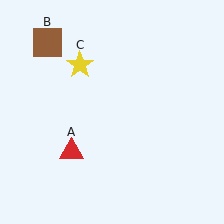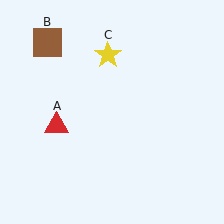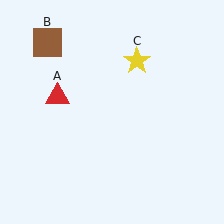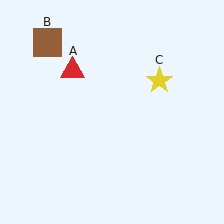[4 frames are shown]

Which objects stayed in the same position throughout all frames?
Brown square (object B) remained stationary.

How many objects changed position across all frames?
2 objects changed position: red triangle (object A), yellow star (object C).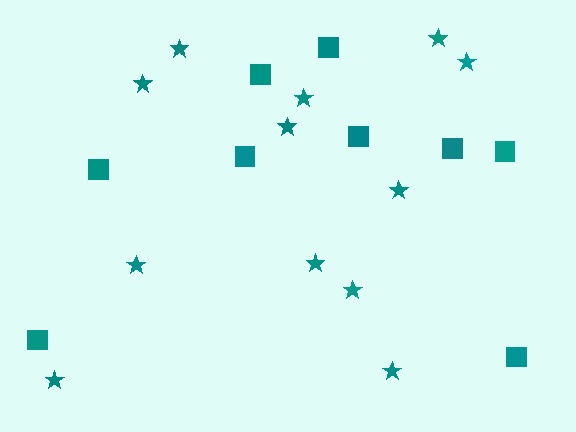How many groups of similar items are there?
There are 2 groups: one group of squares (9) and one group of stars (12).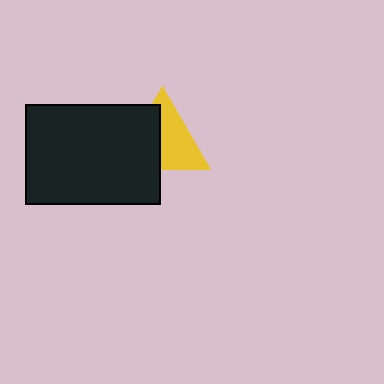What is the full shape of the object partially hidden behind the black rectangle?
The partially hidden object is a yellow triangle.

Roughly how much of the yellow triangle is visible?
About half of it is visible (roughly 54%).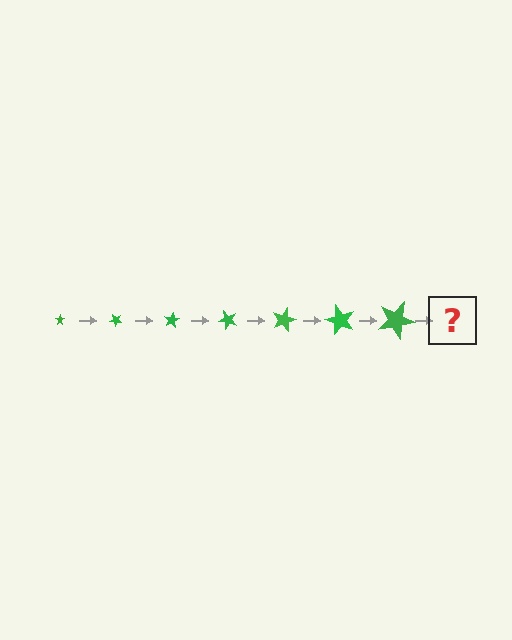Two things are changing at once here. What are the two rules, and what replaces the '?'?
The two rules are that the star grows larger each step and it rotates 40 degrees each step. The '?' should be a star, larger than the previous one and rotated 280 degrees from the start.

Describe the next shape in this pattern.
It should be a star, larger than the previous one and rotated 280 degrees from the start.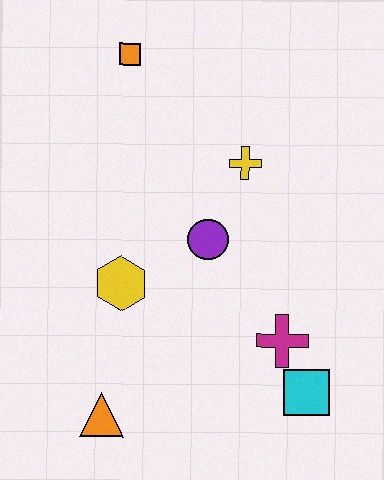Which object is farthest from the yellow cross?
The orange triangle is farthest from the yellow cross.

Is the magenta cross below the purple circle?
Yes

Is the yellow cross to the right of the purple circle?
Yes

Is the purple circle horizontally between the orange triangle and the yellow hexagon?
No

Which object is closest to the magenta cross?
The cyan square is closest to the magenta cross.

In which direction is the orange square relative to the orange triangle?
The orange square is above the orange triangle.